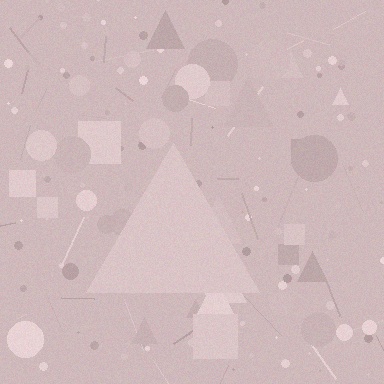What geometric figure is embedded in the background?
A triangle is embedded in the background.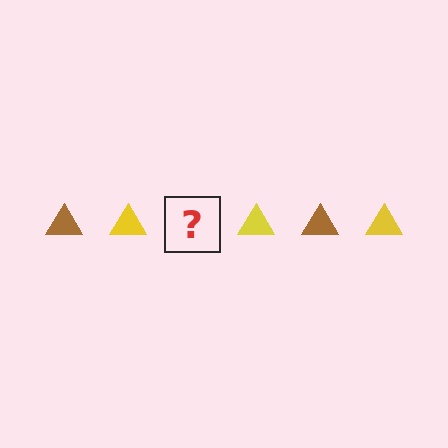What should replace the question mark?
The question mark should be replaced with a brown triangle.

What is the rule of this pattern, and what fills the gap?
The rule is that the pattern cycles through brown, yellow triangles. The gap should be filled with a brown triangle.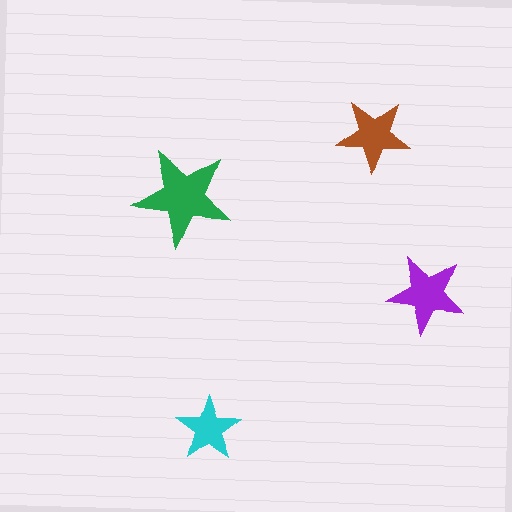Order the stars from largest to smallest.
the green one, the purple one, the brown one, the cyan one.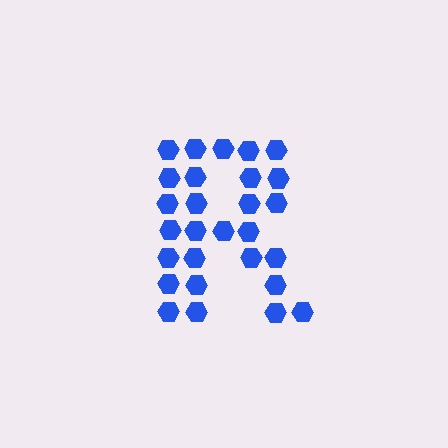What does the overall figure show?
The overall figure shows the letter R.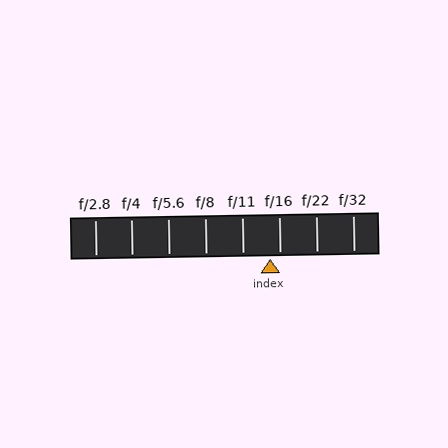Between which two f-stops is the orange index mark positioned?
The index mark is between f/11 and f/16.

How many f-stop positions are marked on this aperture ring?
There are 8 f-stop positions marked.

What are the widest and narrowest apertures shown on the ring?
The widest aperture shown is f/2.8 and the narrowest is f/32.